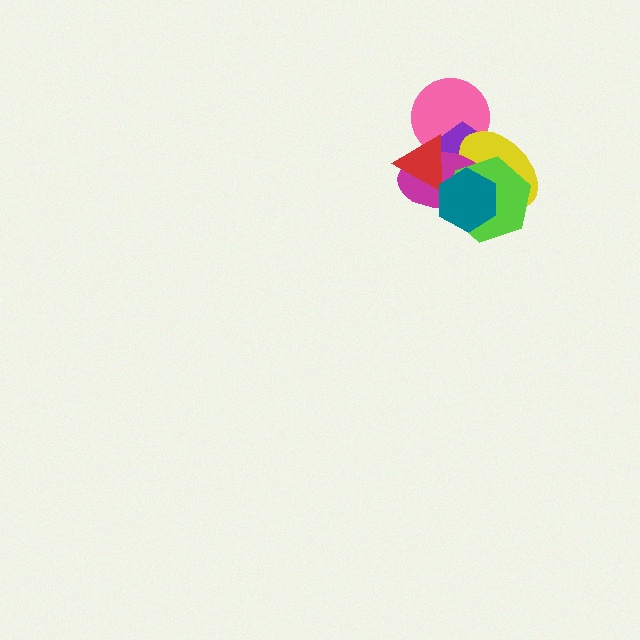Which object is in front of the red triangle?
The teal hexagon is in front of the red triangle.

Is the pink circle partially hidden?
Yes, it is partially covered by another shape.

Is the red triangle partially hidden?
Yes, it is partially covered by another shape.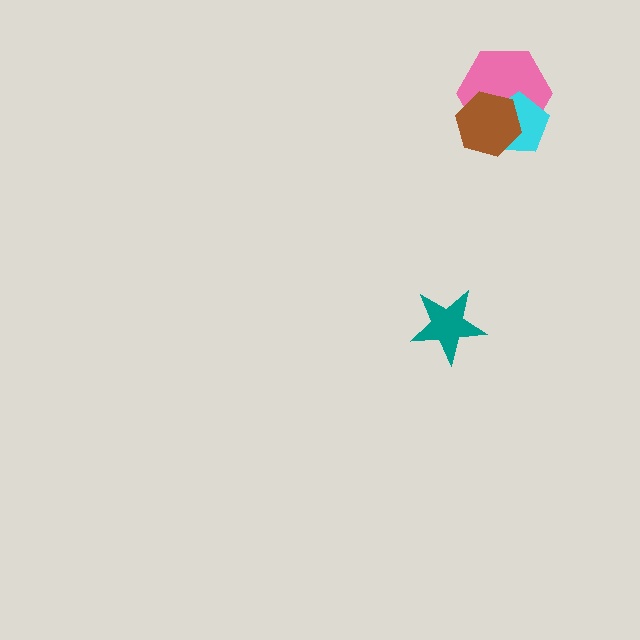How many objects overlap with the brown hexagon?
2 objects overlap with the brown hexagon.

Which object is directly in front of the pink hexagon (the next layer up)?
The cyan pentagon is directly in front of the pink hexagon.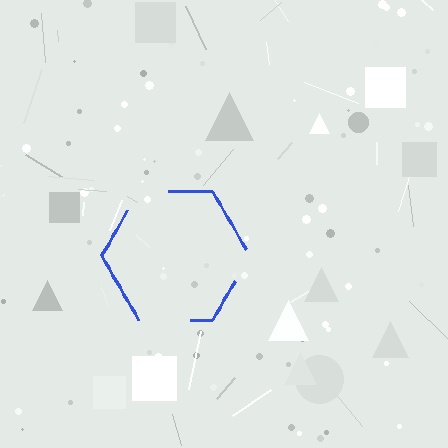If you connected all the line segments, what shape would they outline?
They would outline a hexagon.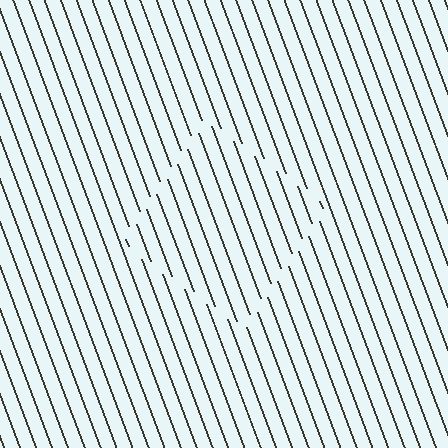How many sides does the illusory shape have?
4 sides — the line-ends trace a square.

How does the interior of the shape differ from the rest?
The interior of the shape contains the same grating, shifted by half a period — the contour is defined by the phase discontinuity where line-ends from the inner and outer gratings abut.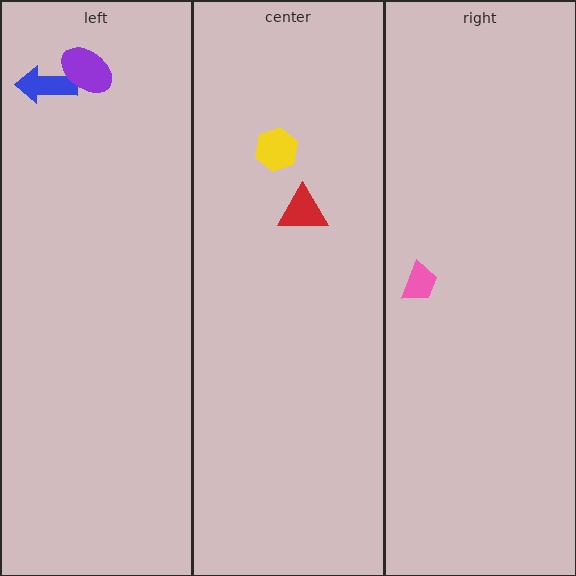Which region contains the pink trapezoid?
The right region.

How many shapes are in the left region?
2.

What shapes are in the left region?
The blue arrow, the purple ellipse.